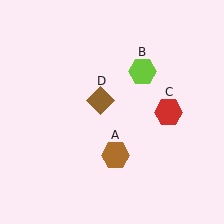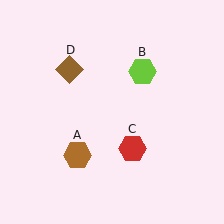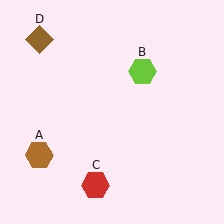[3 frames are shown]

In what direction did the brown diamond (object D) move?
The brown diamond (object D) moved up and to the left.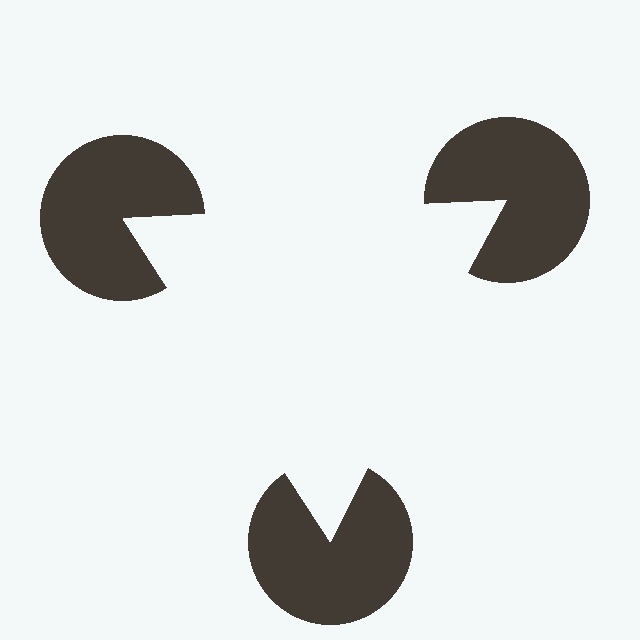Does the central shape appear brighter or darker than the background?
It typically appears slightly brighter than the background, even though no actual brightness change is drawn.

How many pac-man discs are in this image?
There are 3 — one at each vertex of the illusory triangle.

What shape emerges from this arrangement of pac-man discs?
An illusory triangle — its edges are inferred from the aligned wedge cuts in the pac-man discs, not physically drawn.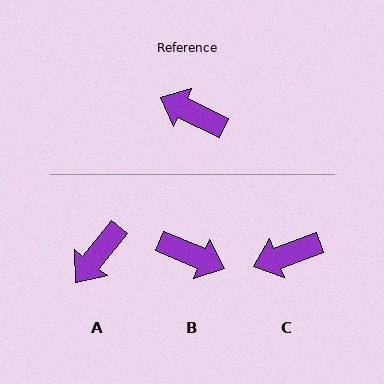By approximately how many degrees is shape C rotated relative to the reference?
Approximately 46 degrees counter-clockwise.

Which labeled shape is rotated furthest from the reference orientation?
B, about 177 degrees away.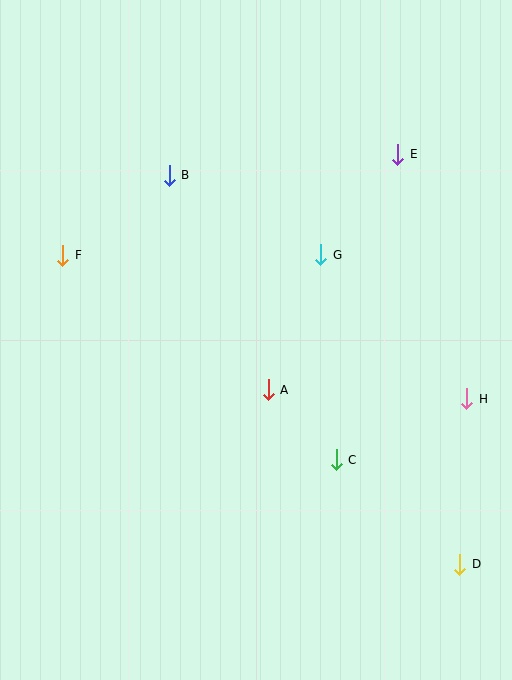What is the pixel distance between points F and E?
The distance between F and E is 350 pixels.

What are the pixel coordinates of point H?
Point H is at (467, 399).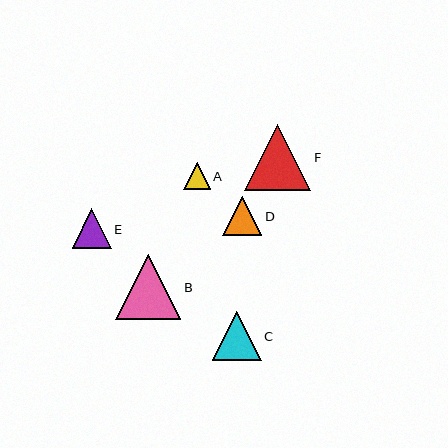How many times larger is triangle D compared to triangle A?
Triangle D is approximately 1.5 times the size of triangle A.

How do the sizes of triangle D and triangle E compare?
Triangle D and triangle E are approximately the same size.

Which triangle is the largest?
Triangle F is the largest with a size of approximately 66 pixels.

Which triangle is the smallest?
Triangle A is the smallest with a size of approximately 27 pixels.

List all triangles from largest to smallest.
From largest to smallest: F, B, C, D, E, A.